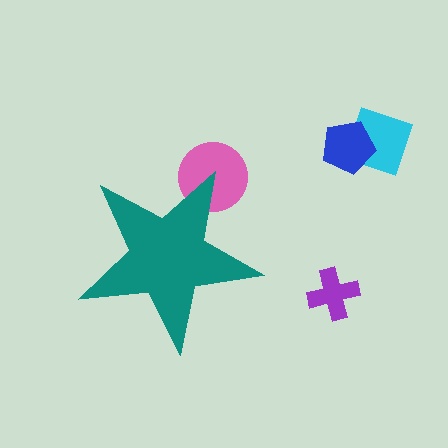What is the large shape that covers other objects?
A teal star.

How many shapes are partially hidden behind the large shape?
1 shape is partially hidden.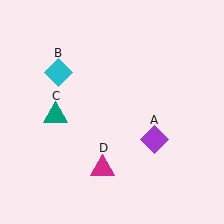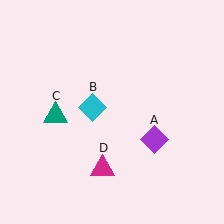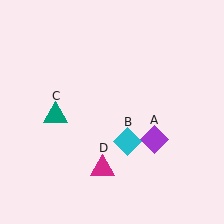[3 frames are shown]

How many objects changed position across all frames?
1 object changed position: cyan diamond (object B).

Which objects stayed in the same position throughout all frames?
Purple diamond (object A) and teal triangle (object C) and magenta triangle (object D) remained stationary.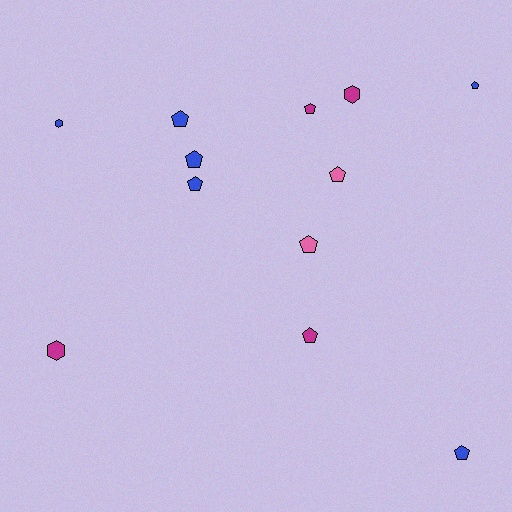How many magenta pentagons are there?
There are 2 magenta pentagons.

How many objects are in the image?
There are 12 objects.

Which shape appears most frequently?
Pentagon, with 9 objects.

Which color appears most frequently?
Blue, with 6 objects.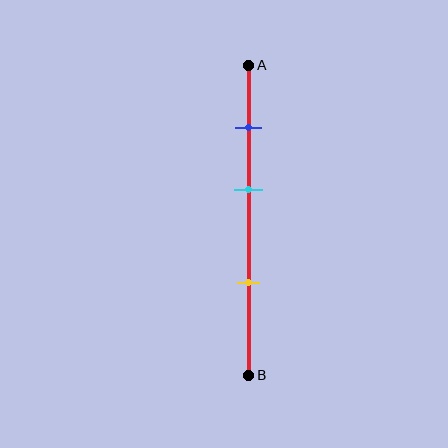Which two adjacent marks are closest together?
The blue and cyan marks are the closest adjacent pair.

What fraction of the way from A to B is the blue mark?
The blue mark is approximately 20% (0.2) of the way from A to B.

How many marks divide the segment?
There are 3 marks dividing the segment.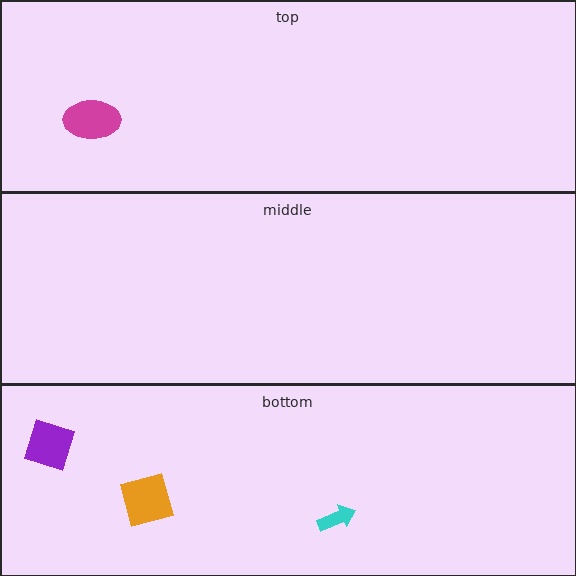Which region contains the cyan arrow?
The bottom region.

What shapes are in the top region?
The magenta ellipse.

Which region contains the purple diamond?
The bottom region.